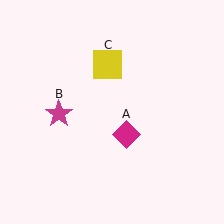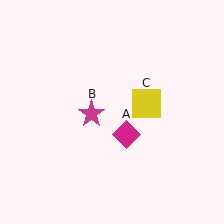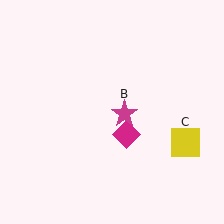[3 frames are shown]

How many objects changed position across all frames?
2 objects changed position: magenta star (object B), yellow square (object C).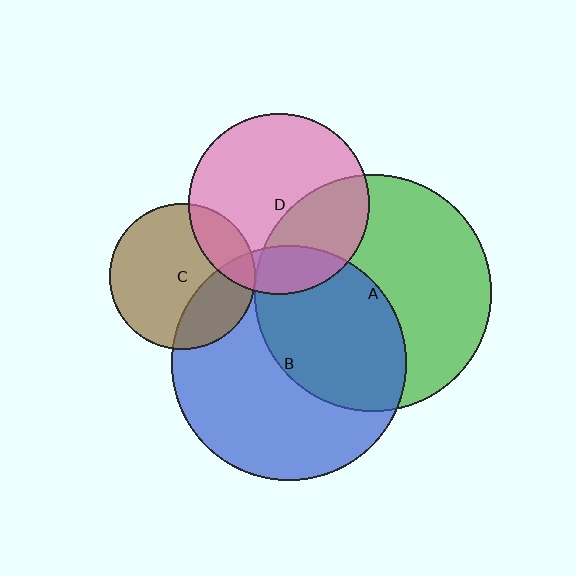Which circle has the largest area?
Circle A (green).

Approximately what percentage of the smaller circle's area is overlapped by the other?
Approximately 30%.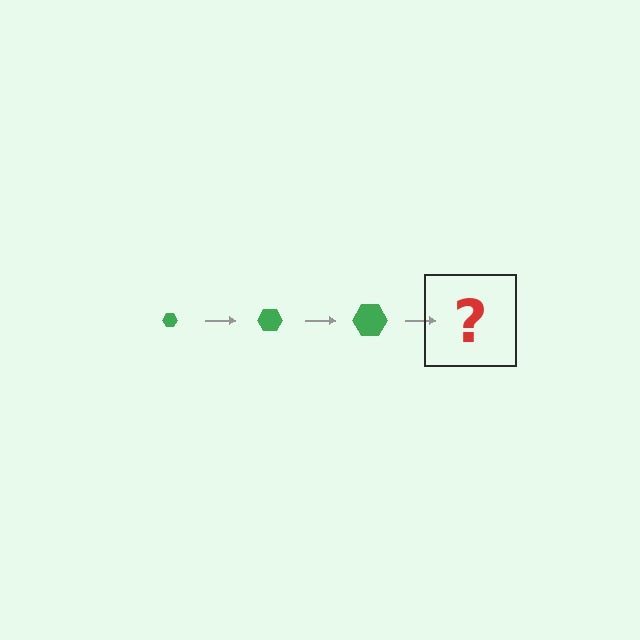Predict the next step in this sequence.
The next step is a green hexagon, larger than the previous one.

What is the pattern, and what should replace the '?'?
The pattern is that the hexagon gets progressively larger each step. The '?' should be a green hexagon, larger than the previous one.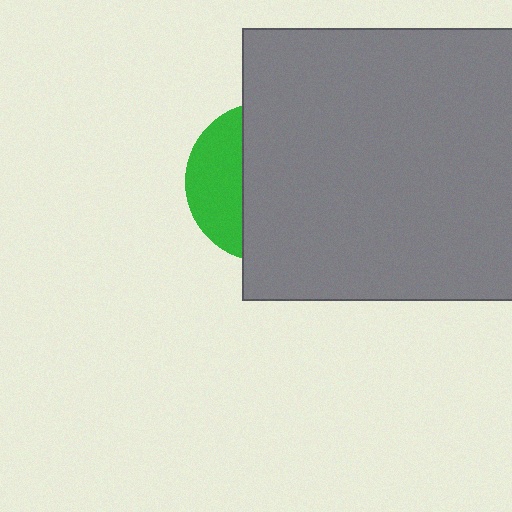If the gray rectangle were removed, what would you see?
You would see the complete green circle.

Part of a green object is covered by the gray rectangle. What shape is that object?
It is a circle.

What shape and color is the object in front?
The object in front is a gray rectangle.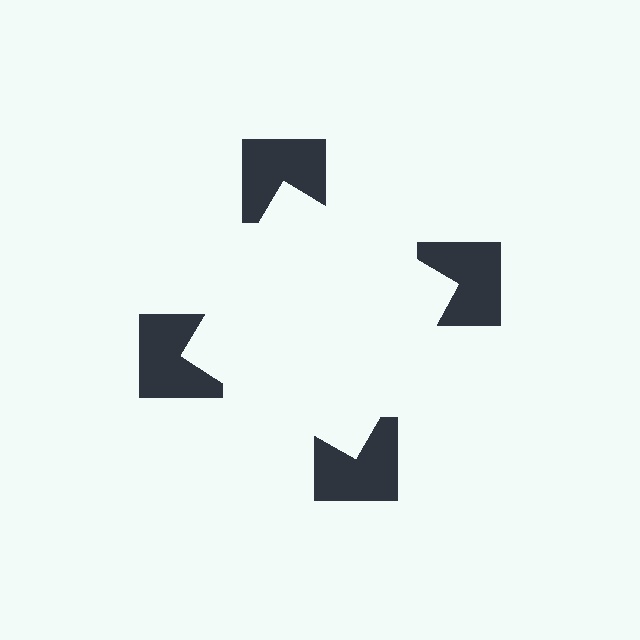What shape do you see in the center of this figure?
An illusory square — its edges are inferred from the aligned wedge cuts in the notched squares, not physically drawn.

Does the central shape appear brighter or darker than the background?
It typically appears slightly brighter than the background, even though no actual brightness change is drawn.